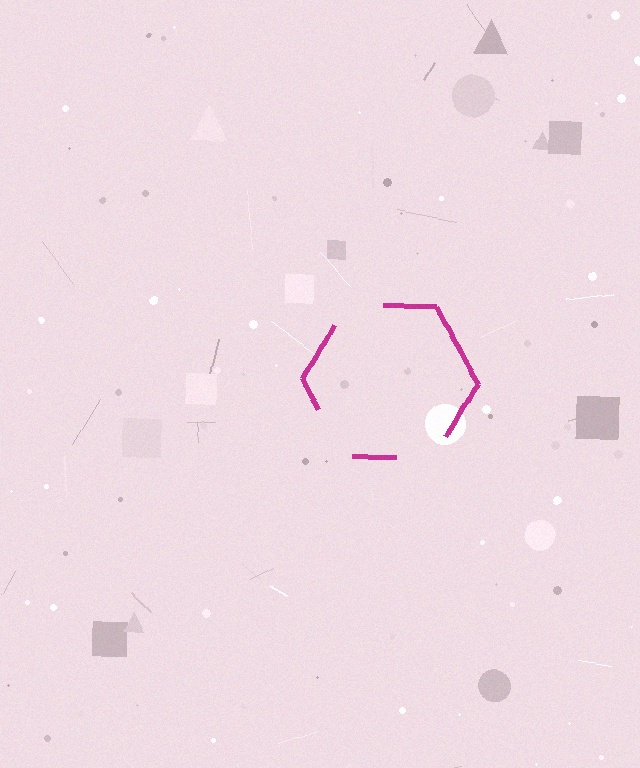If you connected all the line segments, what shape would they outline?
They would outline a hexagon.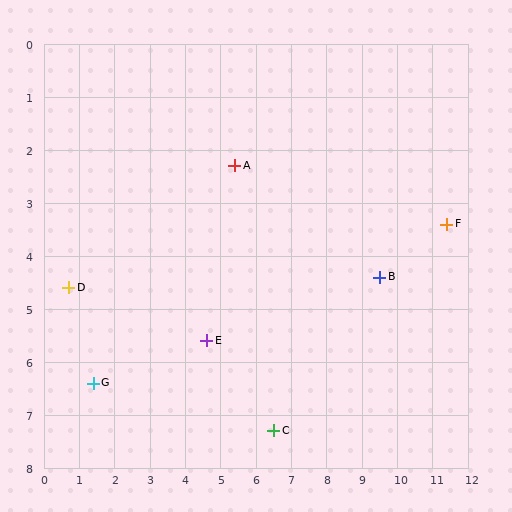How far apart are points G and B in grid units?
Points G and B are about 8.3 grid units apart.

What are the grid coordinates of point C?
Point C is at approximately (6.5, 7.3).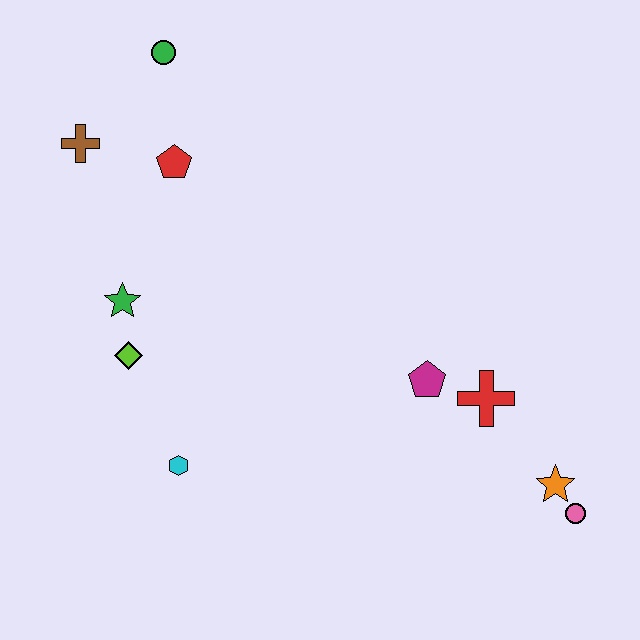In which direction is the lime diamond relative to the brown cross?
The lime diamond is below the brown cross.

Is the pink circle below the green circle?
Yes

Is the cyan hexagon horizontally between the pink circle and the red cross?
No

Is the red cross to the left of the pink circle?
Yes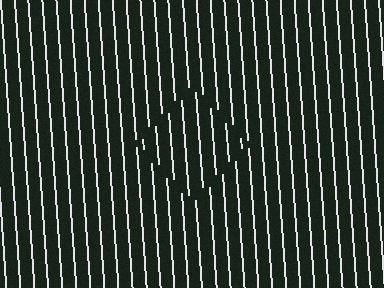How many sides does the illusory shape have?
4 sides — the line-ends trace a square.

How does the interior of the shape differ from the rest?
The interior of the shape contains the same grating, shifted by half a period — the contour is defined by the phase discontinuity where line-ends from the inner and outer gratings abut.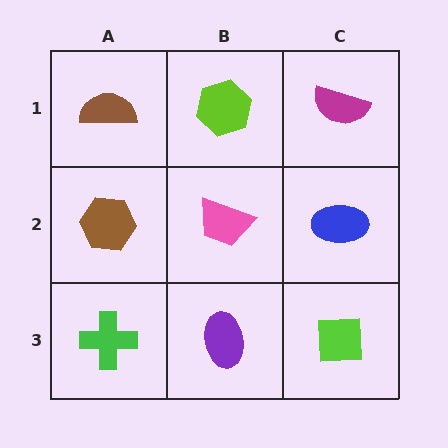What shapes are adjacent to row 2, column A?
A brown semicircle (row 1, column A), a green cross (row 3, column A), a pink trapezoid (row 2, column B).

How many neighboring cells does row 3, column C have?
2.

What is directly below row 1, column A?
A brown hexagon.